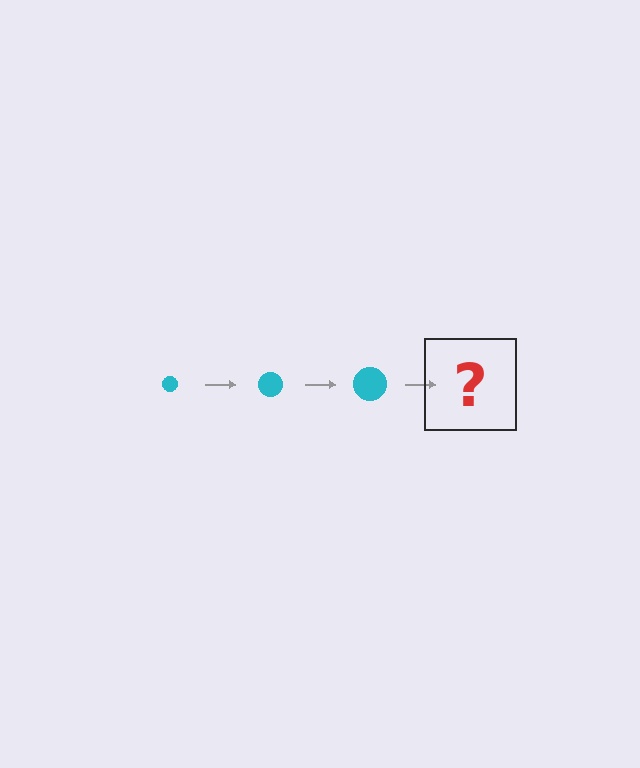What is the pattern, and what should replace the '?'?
The pattern is that the circle gets progressively larger each step. The '?' should be a cyan circle, larger than the previous one.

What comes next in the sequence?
The next element should be a cyan circle, larger than the previous one.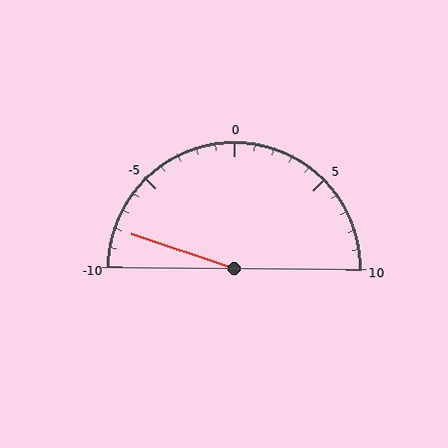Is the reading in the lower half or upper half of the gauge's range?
The reading is in the lower half of the range (-10 to 10).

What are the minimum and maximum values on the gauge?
The gauge ranges from -10 to 10.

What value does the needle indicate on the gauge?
The needle indicates approximately -8.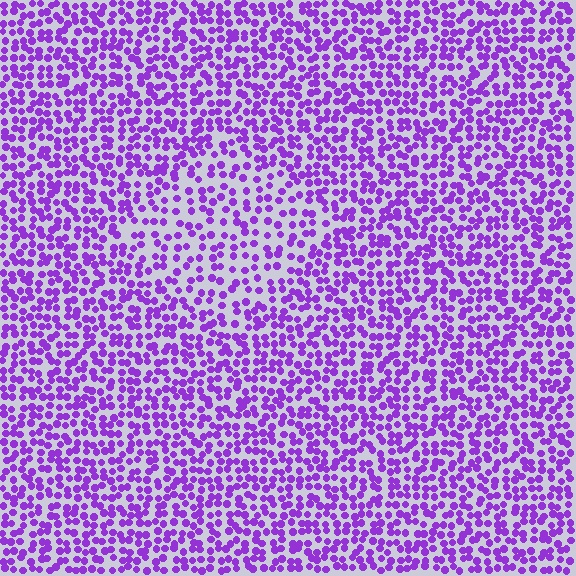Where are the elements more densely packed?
The elements are more densely packed outside the diamond boundary.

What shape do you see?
I see a diamond.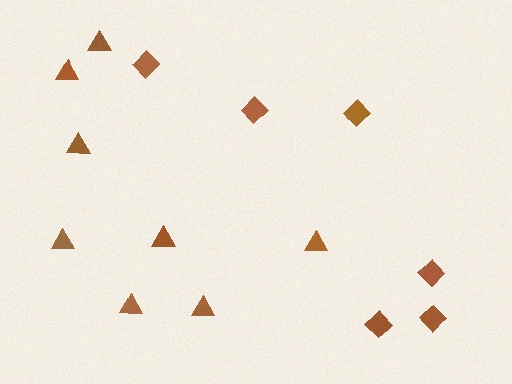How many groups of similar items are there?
There are 2 groups: one group of triangles (8) and one group of diamonds (6).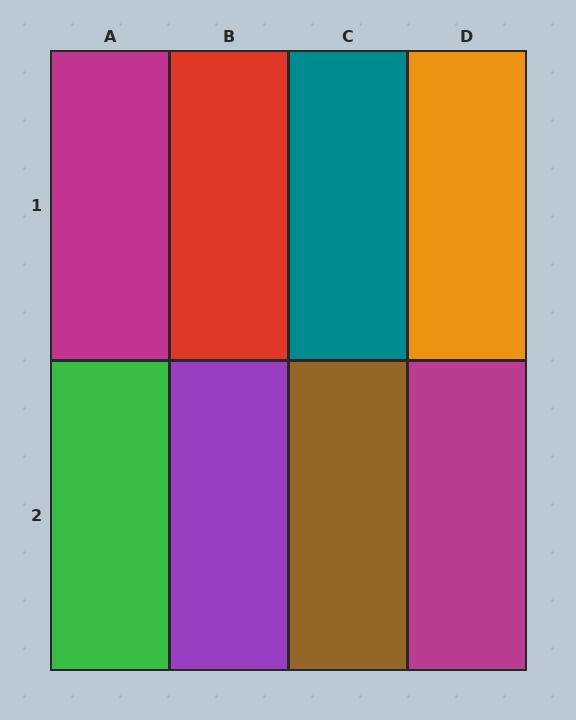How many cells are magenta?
2 cells are magenta.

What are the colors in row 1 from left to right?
Magenta, red, teal, orange.